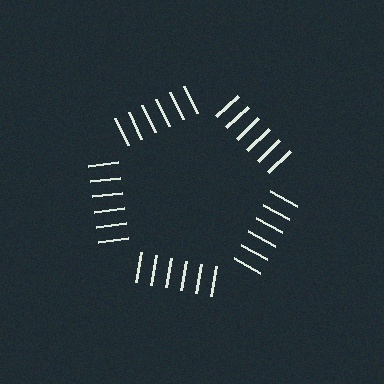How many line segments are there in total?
30 — 6 along each of the 5 edges.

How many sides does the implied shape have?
5 sides — the line-ends trace a pentagon.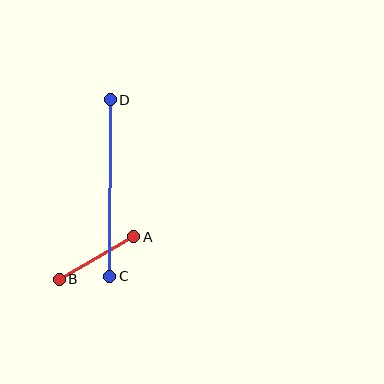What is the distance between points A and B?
The distance is approximately 86 pixels.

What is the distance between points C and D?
The distance is approximately 176 pixels.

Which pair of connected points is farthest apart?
Points C and D are farthest apart.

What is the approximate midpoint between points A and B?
The midpoint is at approximately (97, 258) pixels.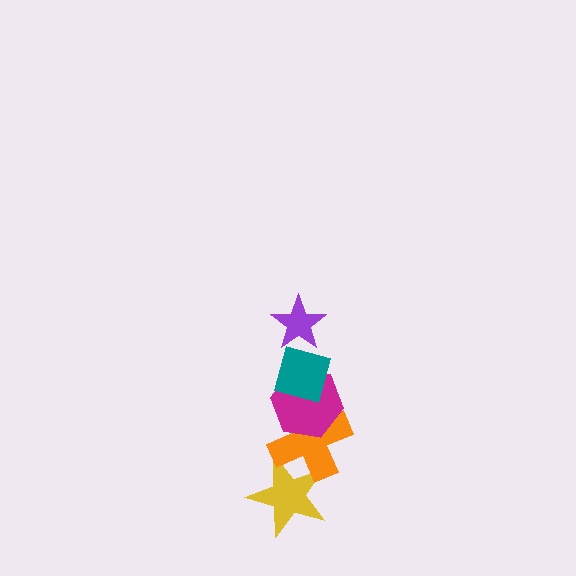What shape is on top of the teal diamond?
The purple star is on top of the teal diamond.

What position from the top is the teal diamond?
The teal diamond is 2nd from the top.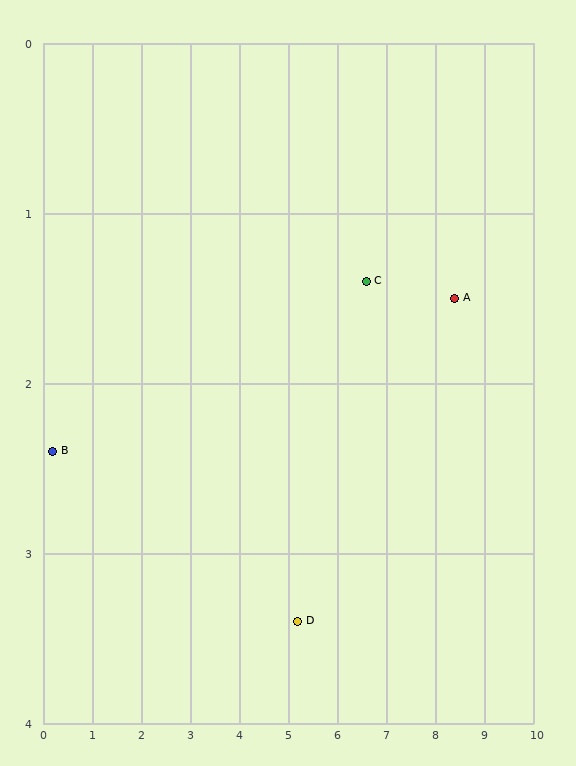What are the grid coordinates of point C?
Point C is at approximately (6.6, 1.4).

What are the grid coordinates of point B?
Point B is at approximately (0.2, 2.4).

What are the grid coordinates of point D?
Point D is at approximately (5.2, 3.4).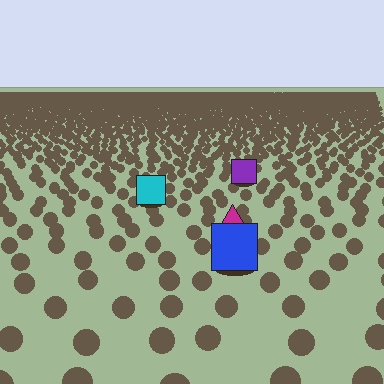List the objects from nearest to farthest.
From nearest to farthest: the blue square, the magenta triangle, the cyan square, the purple square.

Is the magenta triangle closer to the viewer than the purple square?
Yes. The magenta triangle is closer — you can tell from the texture gradient: the ground texture is coarser near it.